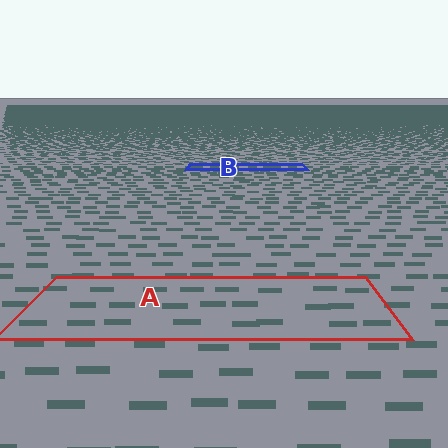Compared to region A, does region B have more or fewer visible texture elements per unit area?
Region B has more texture elements per unit area — they are packed more densely because it is farther away.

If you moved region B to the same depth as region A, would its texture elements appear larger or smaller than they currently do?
They would appear larger. At a closer depth, the same texture elements are projected at a bigger on-screen size.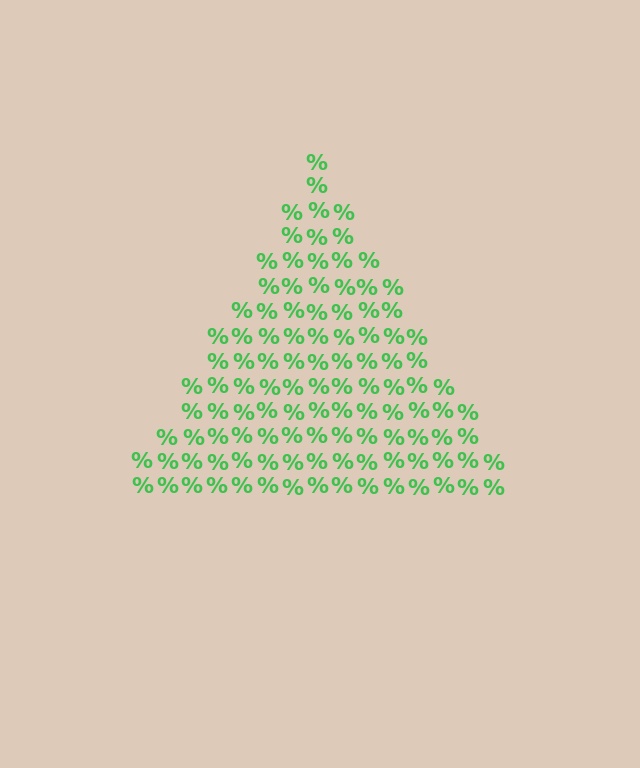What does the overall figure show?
The overall figure shows a triangle.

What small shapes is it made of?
It is made of small percent signs.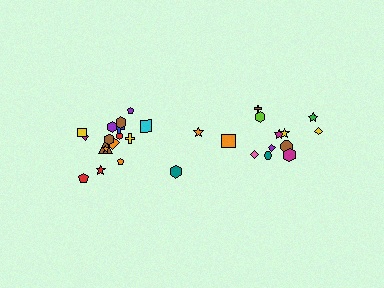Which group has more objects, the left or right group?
The left group.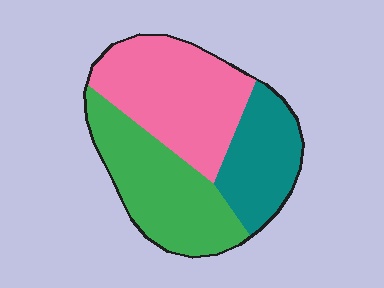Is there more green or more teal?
Green.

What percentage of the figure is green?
Green takes up about three eighths (3/8) of the figure.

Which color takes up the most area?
Pink, at roughly 40%.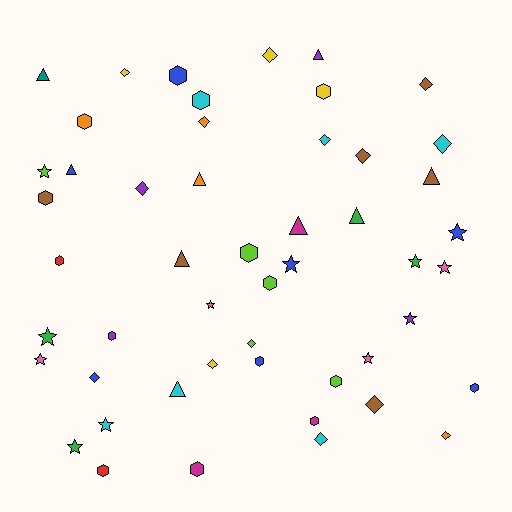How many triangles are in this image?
There are 9 triangles.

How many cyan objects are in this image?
There are 6 cyan objects.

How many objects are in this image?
There are 50 objects.